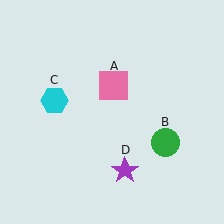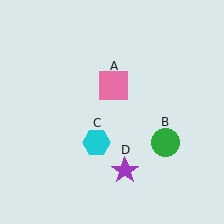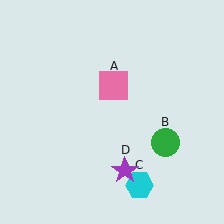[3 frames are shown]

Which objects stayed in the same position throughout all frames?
Pink square (object A) and green circle (object B) and purple star (object D) remained stationary.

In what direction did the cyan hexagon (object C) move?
The cyan hexagon (object C) moved down and to the right.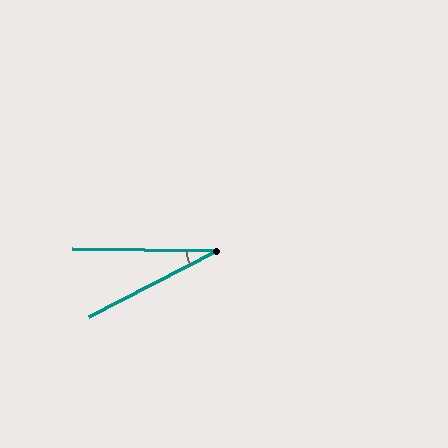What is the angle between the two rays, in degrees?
Approximately 28 degrees.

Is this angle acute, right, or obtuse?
It is acute.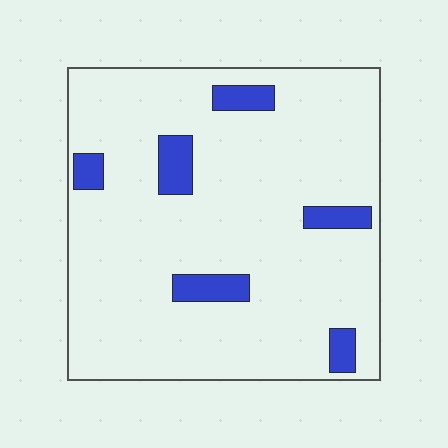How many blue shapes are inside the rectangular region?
6.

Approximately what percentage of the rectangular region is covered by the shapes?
Approximately 10%.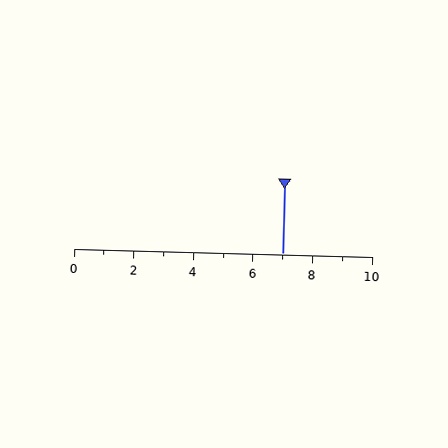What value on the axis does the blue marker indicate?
The marker indicates approximately 7.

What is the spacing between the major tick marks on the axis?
The major ticks are spaced 2 apart.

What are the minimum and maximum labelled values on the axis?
The axis runs from 0 to 10.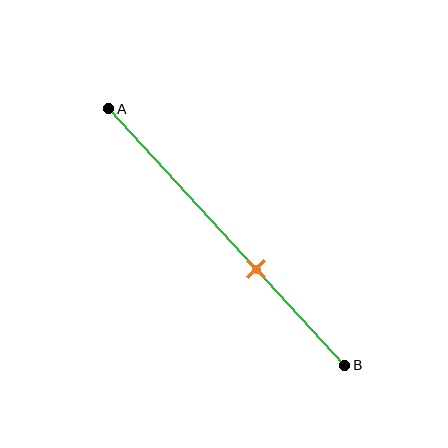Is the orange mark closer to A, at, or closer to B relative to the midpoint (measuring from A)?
The orange mark is closer to point B than the midpoint of segment AB.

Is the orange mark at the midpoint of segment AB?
No, the mark is at about 65% from A, not at the 50% midpoint.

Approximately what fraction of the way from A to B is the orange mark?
The orange mark is approximately 65% of the way from A to B.